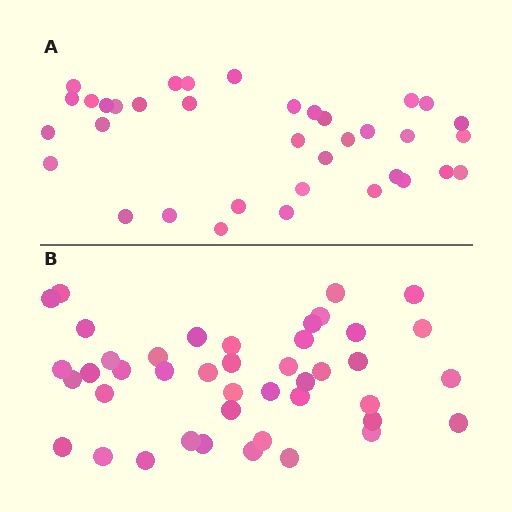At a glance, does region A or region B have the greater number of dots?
Region B (the bottom region) has more dots.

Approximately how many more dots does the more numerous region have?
Region B has roughly 8 or so more dots than region A.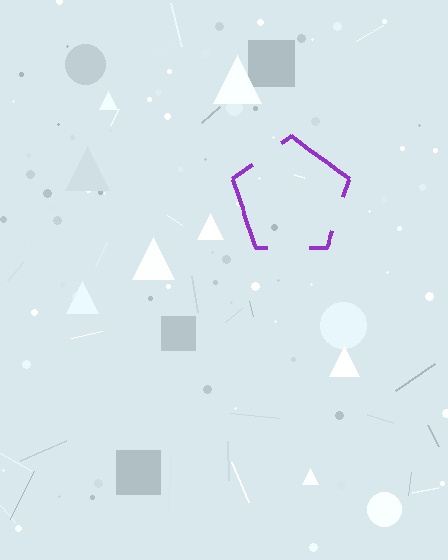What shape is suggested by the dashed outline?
The dashed outline suggests a pentagon.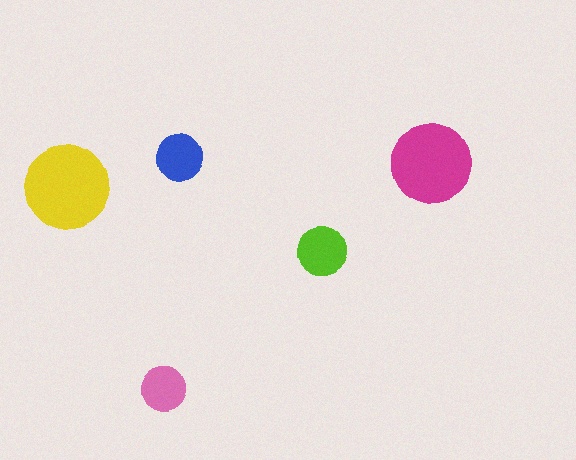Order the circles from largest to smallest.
the yellow one, the magenta one, the lime one, the blue one, the pink one.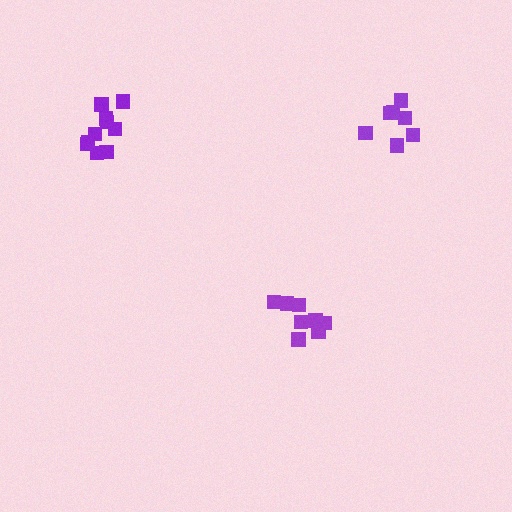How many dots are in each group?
Group 1: 9 dots, Group 2: 7 dots, Group 3: 10 dots (26 total).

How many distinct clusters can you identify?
There are 3 distinct clusters.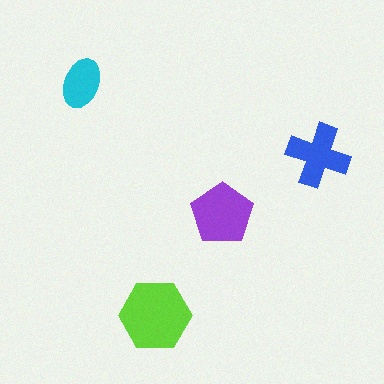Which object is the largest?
The lime hexagon.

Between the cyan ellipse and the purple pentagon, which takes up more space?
The purple pentagon.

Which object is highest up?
The cyan ellipse is topmost.